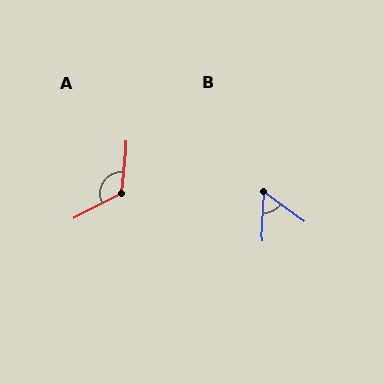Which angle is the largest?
A, at approximately 123 degrees.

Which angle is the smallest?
B, at approximately 57 degrees.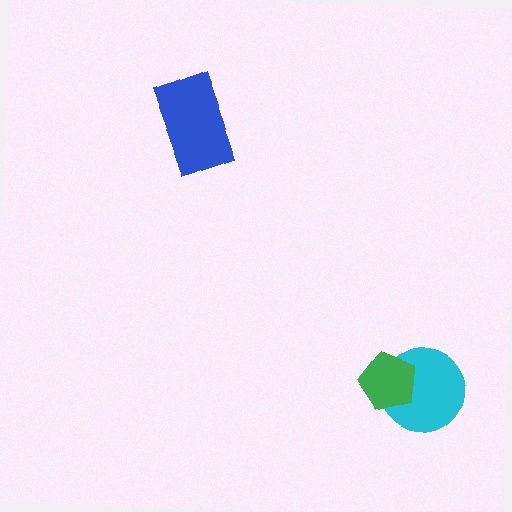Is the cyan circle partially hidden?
Yes, it is partially covered by another shape.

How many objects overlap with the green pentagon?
1 object overlaps with the green pentagon.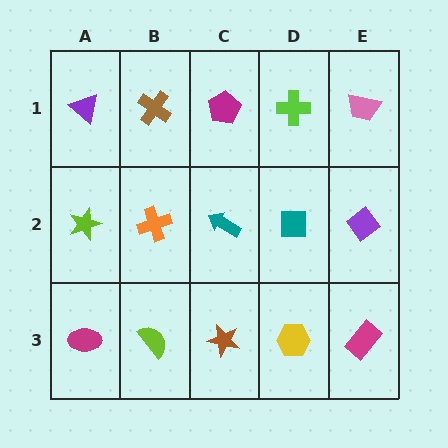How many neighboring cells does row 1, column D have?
3.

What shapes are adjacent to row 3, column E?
A purple diamond (row 2, column E), a yellow hexagon (row 3, column D).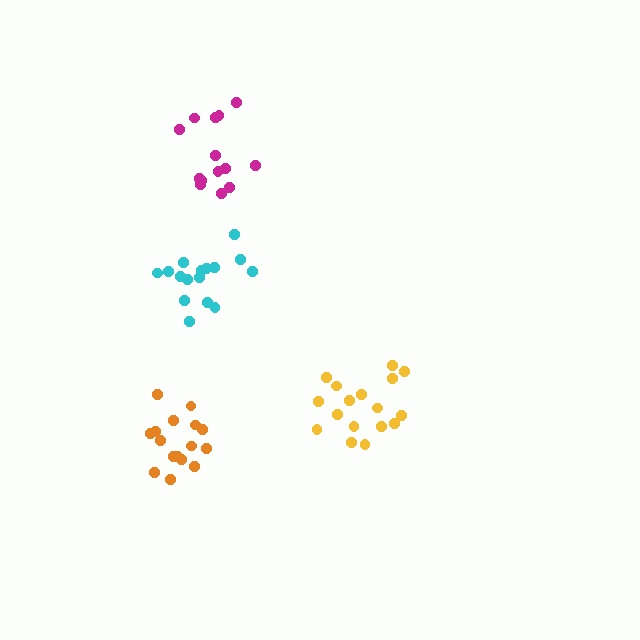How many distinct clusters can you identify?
There are 4 distinct clusters.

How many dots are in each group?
Group 1: 17 dots, Group 2: 14 dots, Group 3: 16 dots, Group 4: 16 dots (63 total).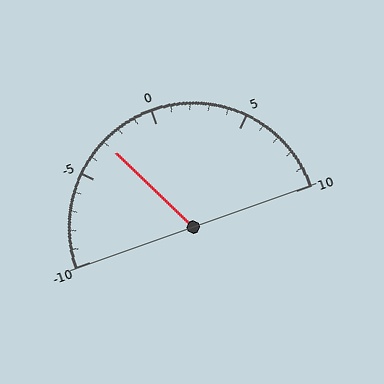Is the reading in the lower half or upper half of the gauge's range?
The reading is in the lower half of the range (-10 to 10).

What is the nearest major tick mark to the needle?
The nearest major tick mark is -5.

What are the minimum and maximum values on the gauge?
The gauge ranges from -10 to 10.